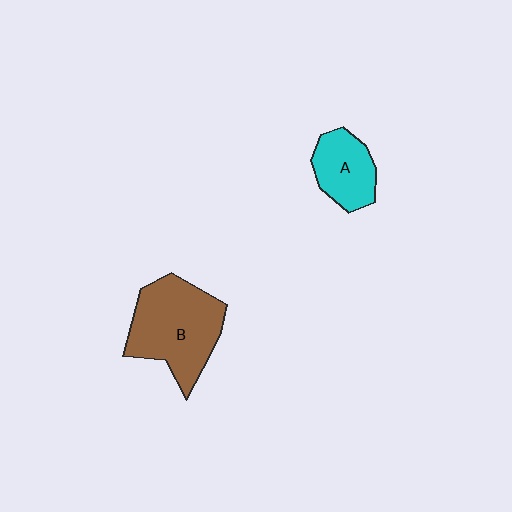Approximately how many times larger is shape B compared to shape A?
Approximately 1.9 times.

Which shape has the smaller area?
Shape A (cyan).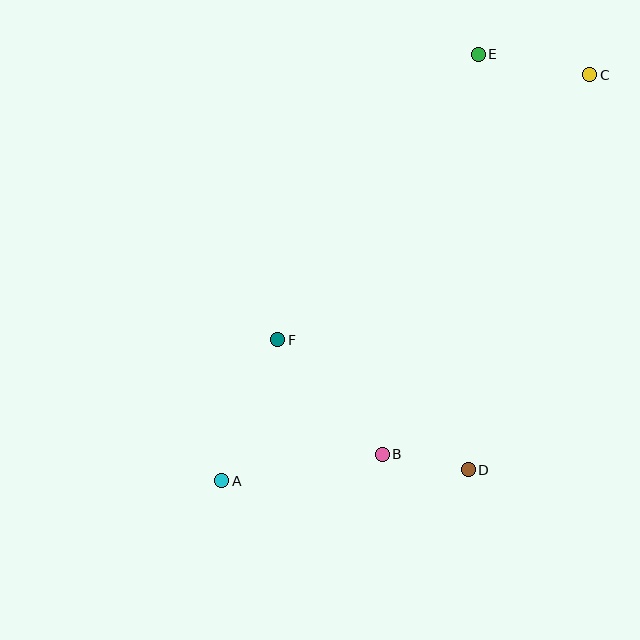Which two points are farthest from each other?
Points A and C are farthest from each other.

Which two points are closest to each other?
Points B and D are closest to each other.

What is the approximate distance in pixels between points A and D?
The distance between A and D is approximately 247 pixels.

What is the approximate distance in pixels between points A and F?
The distance between A and F is approximately 152 pixels.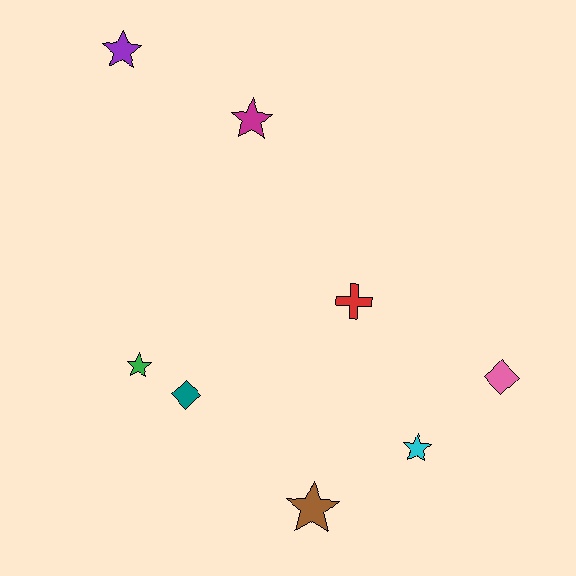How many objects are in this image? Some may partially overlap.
There are 8 objects.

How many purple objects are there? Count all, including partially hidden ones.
There is 1 purple object.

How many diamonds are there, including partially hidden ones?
There are 2 diamonds.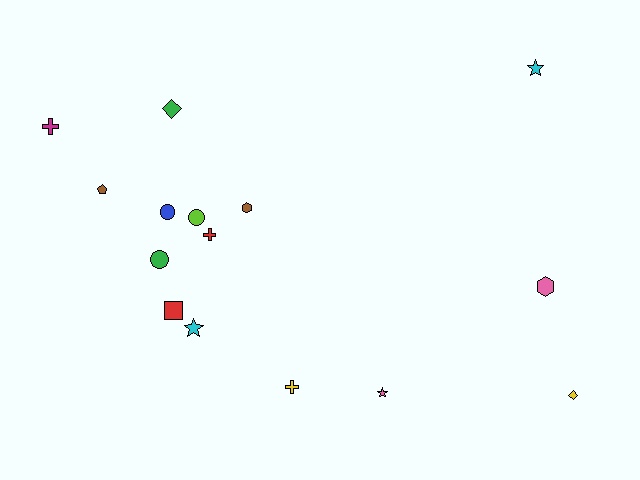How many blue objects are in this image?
There is 1 blue object.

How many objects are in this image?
There are 15 objects.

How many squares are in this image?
There is 1 square.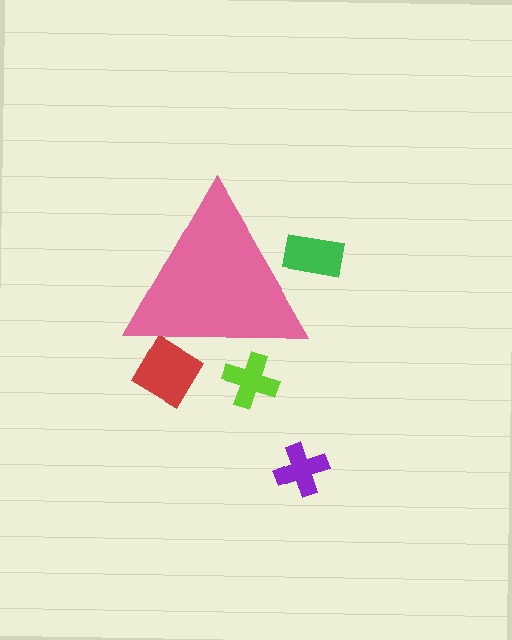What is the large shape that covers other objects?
A pink triangle.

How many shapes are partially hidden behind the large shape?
3 shapes are partially hidden.